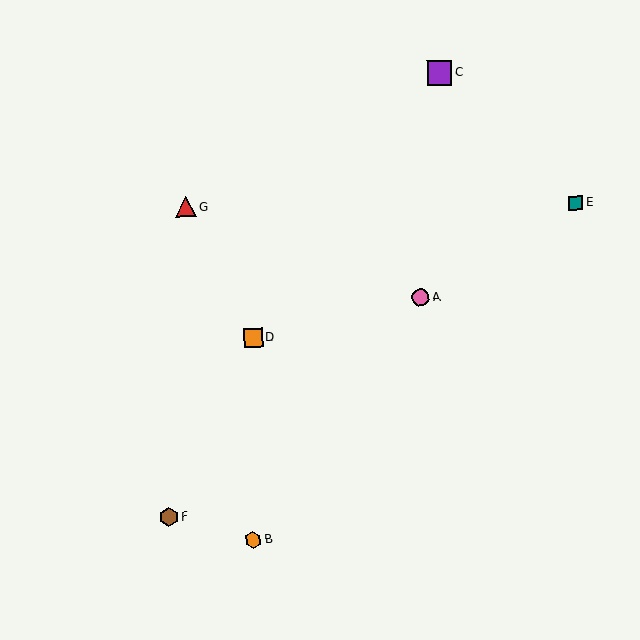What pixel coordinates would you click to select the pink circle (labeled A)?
Click at (420, 298) to select the pink circle A.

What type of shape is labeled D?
Shape D is an orange square.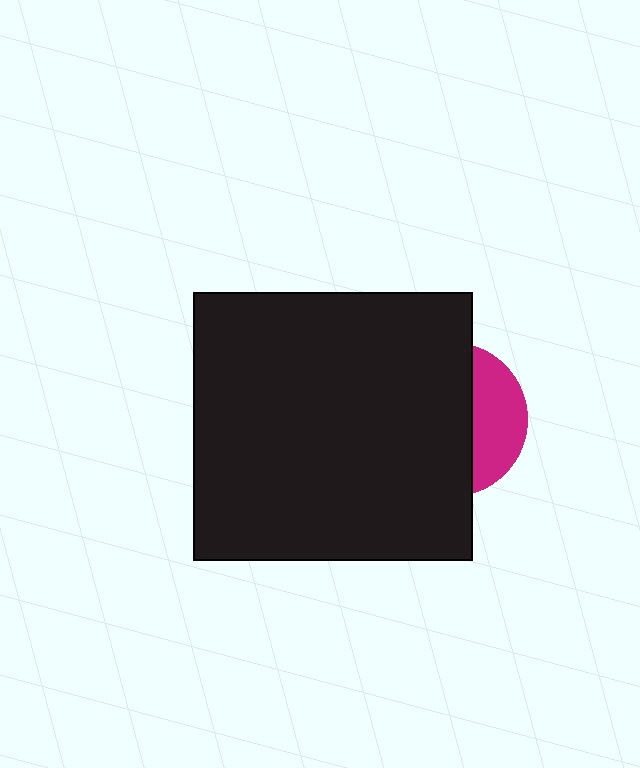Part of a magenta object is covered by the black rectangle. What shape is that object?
It is a circle.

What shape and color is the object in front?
The object in front is a black rectangle.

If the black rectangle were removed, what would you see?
You would see the complete magenta circle.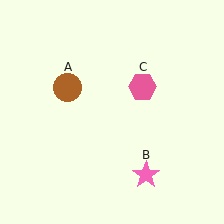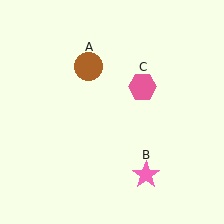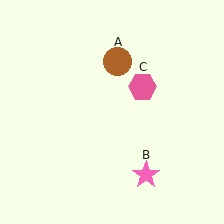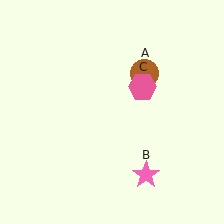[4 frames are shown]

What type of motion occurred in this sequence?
The brown circle (object A) rotated clockwise around the center of the scene.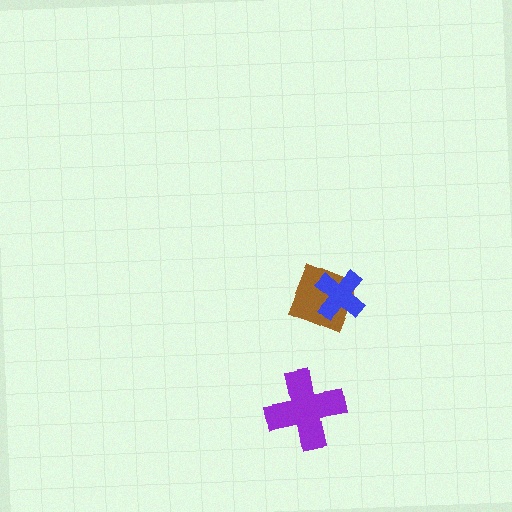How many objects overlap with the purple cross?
0 objects overlap with the purple cross.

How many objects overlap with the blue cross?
1 object overlaps with the blue cross.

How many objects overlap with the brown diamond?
1 object overlaps with the brown diamond.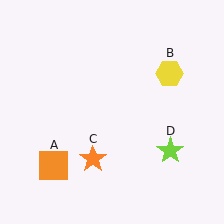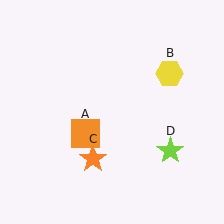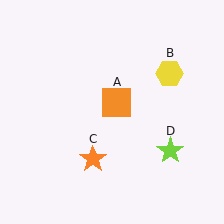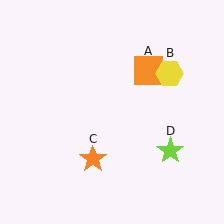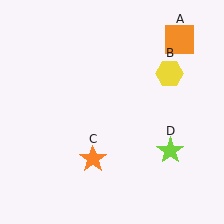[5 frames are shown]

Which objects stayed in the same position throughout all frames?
Yellow hexagon (object B) and orange star (object C) and lime star (object D) remained stationary.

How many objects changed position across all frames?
1 object changed position: orange square (object A).